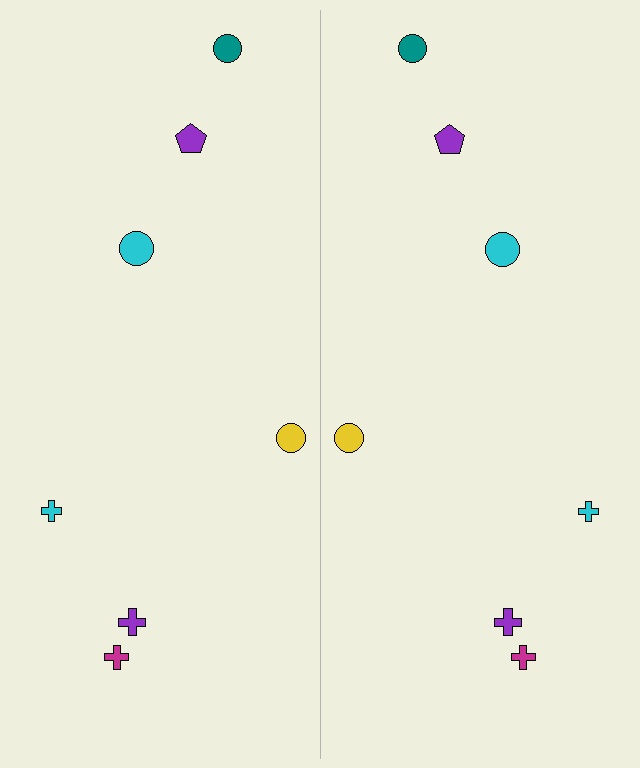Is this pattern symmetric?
Yes, this pattern has bilateral (reflection) symmetry.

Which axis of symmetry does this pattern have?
The pattern has a vertical axis of symmetry running through the center of the image.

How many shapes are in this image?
There are 14 shapes in this image.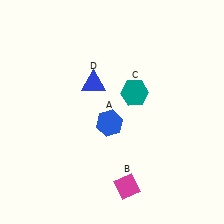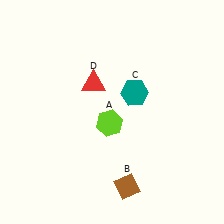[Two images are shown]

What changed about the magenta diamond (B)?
In Image 1, B is magenta. In Image 2, it changed to brown.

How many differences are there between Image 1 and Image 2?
There are 3 differences between the two images.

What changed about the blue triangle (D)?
In Image 1, D is blue. In Image 2, it changed to red.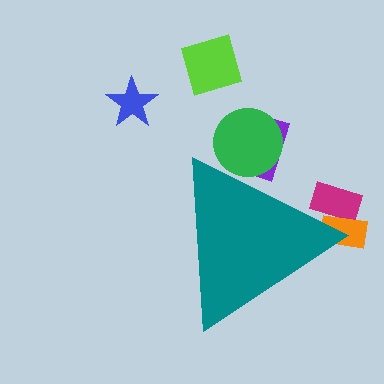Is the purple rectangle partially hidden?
Yes, the purple rectangle is partially hidden behind the teal triangle.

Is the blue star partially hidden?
No, the blue star is fully visible.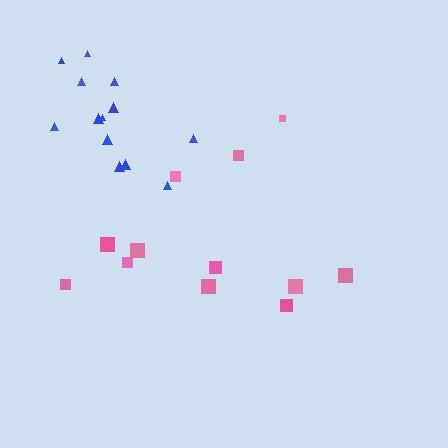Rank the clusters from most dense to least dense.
blue, pink.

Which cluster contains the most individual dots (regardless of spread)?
Blue (13).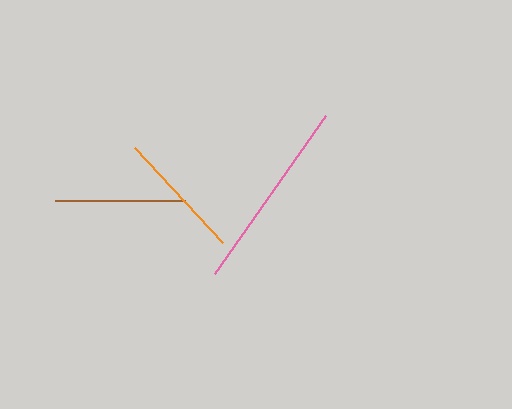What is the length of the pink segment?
The pink segment is approximately 193 pixels long.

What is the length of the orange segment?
The orange segment is approximately 129 pixels long.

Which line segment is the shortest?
The brown line is the shortest at approximately 129 pixels.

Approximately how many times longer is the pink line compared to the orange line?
The pink line is approximately 1.5 times the length of the orange line.